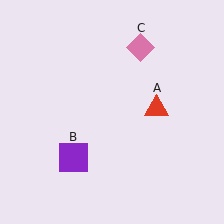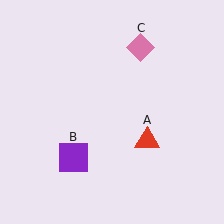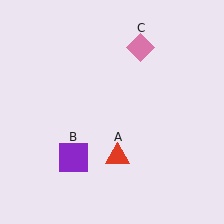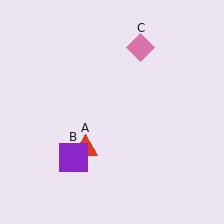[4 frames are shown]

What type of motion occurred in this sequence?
The red triangle (object A) rotated clockwise around the center of the scene.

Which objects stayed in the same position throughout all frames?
Purple square (object B) and pink diamond (object C) remained stationary.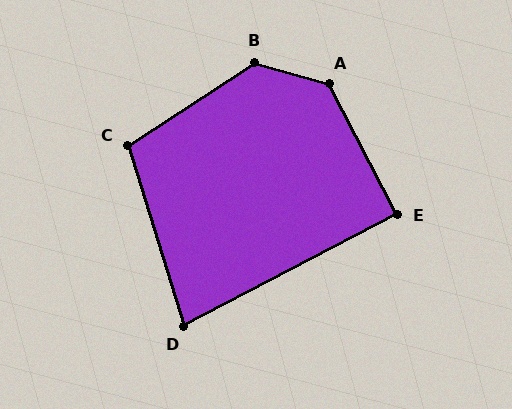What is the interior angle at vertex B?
Approximately 132 degrees (obtuse).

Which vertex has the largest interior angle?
A, at approximately 133 degrees.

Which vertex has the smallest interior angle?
D, at approximately 80 degrees.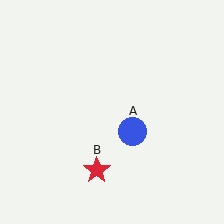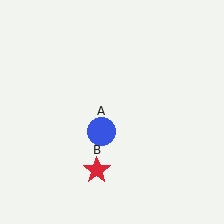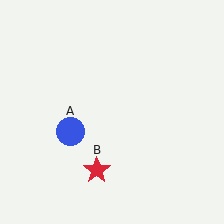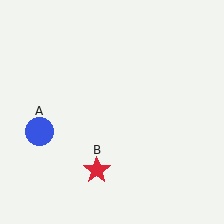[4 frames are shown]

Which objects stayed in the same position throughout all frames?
Red star (object B) remained stationary.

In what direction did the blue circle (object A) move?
The blue circle (object A) moved left.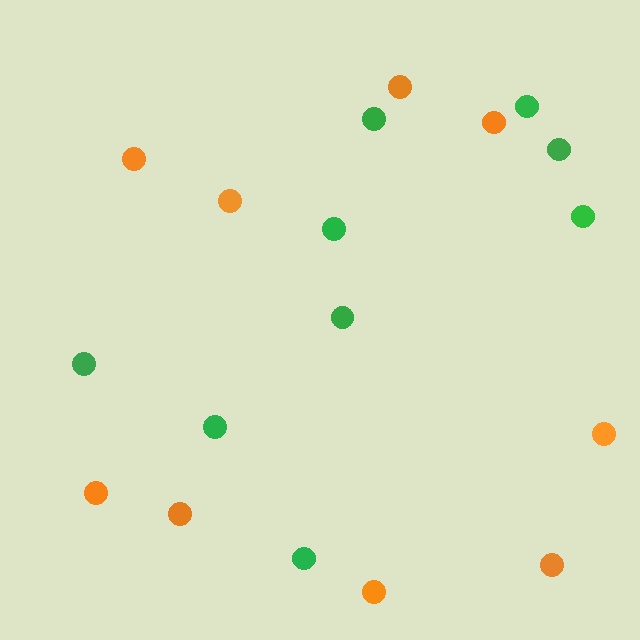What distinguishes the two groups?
There are 2 groups: one group of green circles (9) and one group of orange circles (9).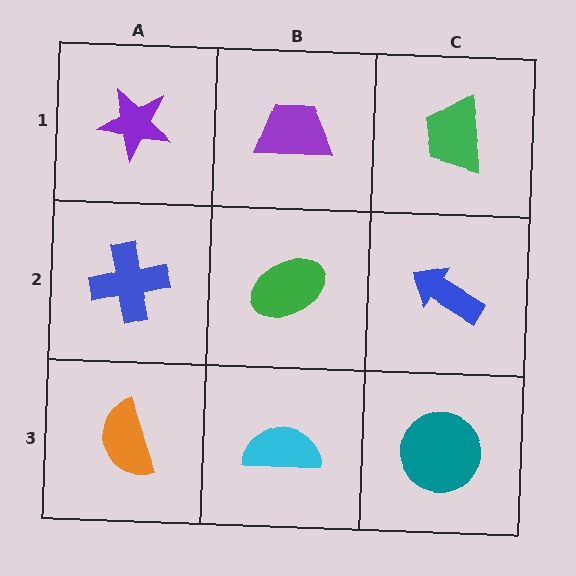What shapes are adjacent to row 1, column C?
A blue arrow (row 2, column C), a purple trapezoid (row 1, column B).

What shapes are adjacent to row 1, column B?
A green ellipse (row 2, column B), a purple star (row 1, column A), a green trapezoid (row 1, column C).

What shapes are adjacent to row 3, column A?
A blue cross (row 2, column A), a cyan semicircle (row 3, column B).